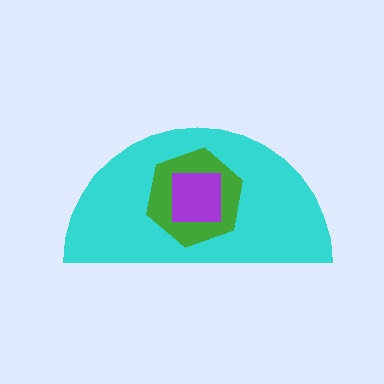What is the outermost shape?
The cyan semicircle.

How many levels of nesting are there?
3.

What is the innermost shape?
The purple square.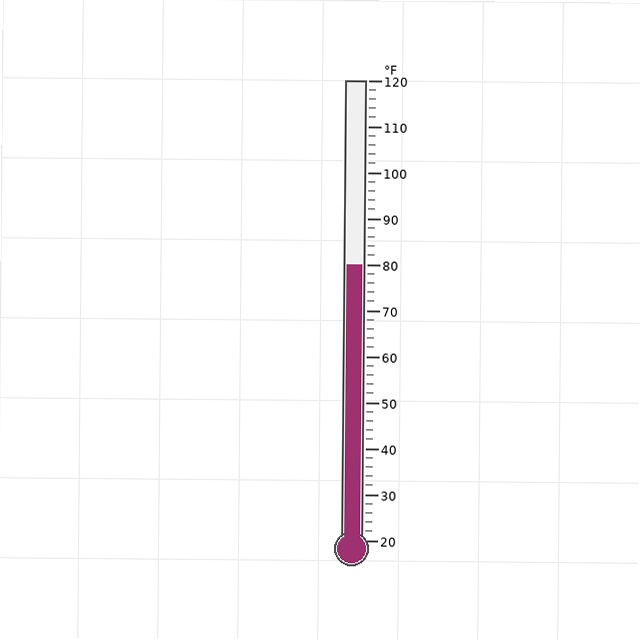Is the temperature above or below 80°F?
The temperature is at 80°F.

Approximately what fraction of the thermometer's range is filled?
The thermometer is filled to approximately 60% of its range.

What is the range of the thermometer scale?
The thermometer scale ranges from 20°F to 120°F.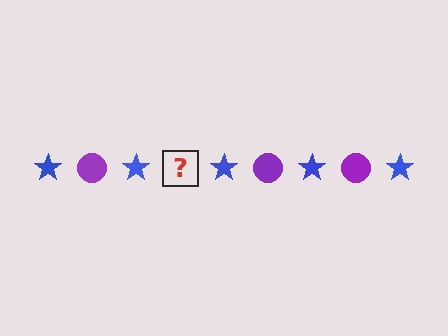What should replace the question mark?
The question mark should be replaced with a purple circle.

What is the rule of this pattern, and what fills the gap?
The rule is that the pattern alternates between blue star and purple circle. The gap should be filled with a purple circle.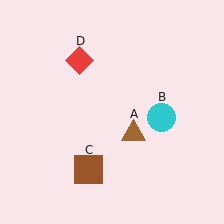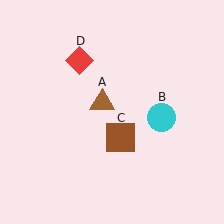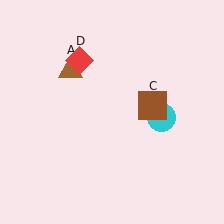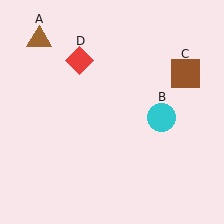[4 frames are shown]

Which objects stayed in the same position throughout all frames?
Cyan circle (object B) and red diamond (object D) remained stationary.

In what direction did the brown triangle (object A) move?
The brown triangle (object A) moved up and to the left.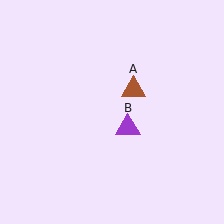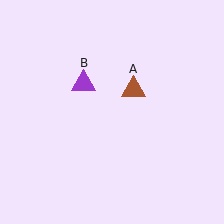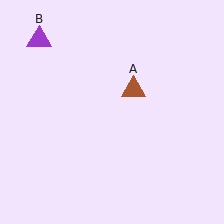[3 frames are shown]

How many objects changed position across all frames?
1 object changed position: purple triangle (object B).